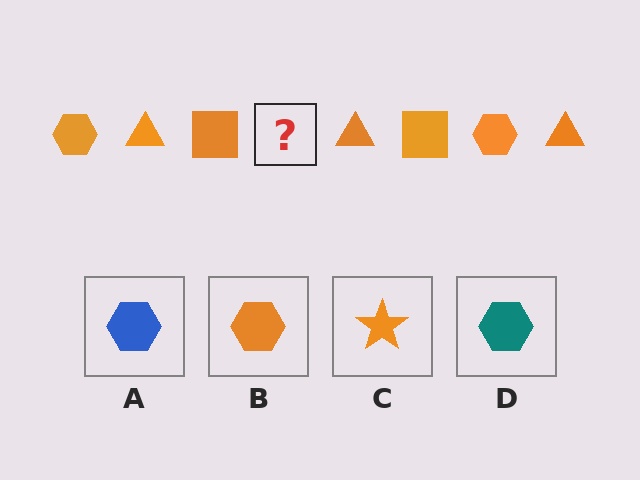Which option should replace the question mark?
Option B.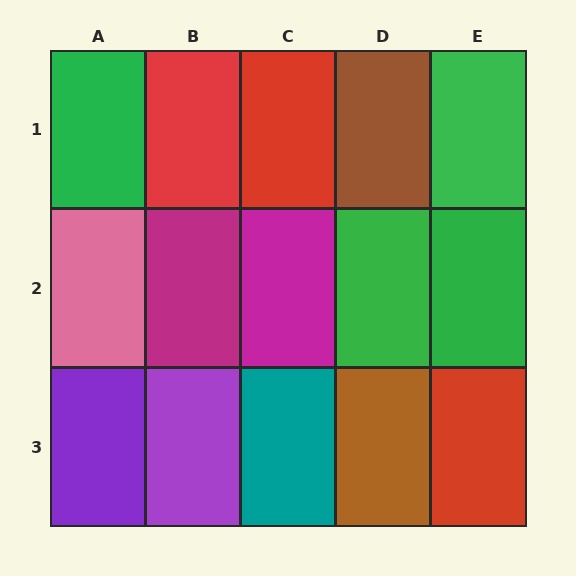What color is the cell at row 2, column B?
Magenta.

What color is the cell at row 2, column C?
Magenta.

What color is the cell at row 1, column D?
Brown.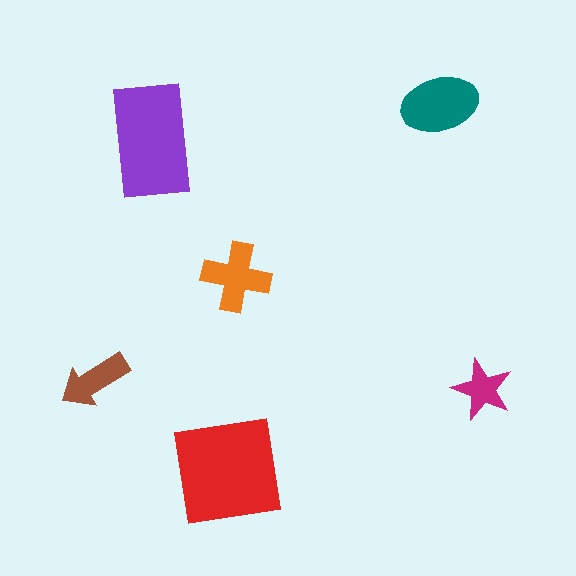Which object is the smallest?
The magenta star.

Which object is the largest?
The red square.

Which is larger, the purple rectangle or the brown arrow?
The purple rectangle.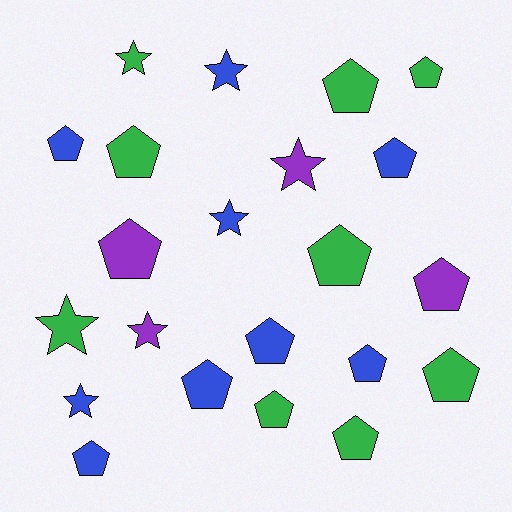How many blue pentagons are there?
There are 6 blue pentagons.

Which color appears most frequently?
Green, with 9 objects.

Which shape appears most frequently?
Pentagon, with 15 objects.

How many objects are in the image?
There are 22 objects.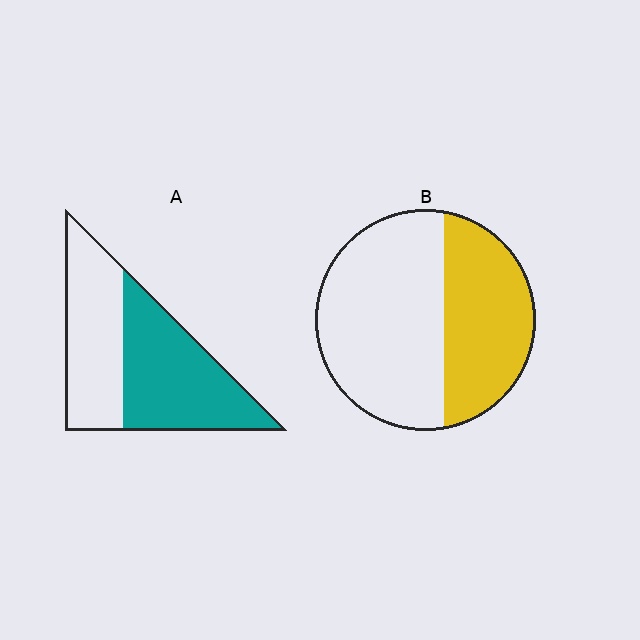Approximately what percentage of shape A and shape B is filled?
A is approximately 55% and B is approximately 40%.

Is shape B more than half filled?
No.